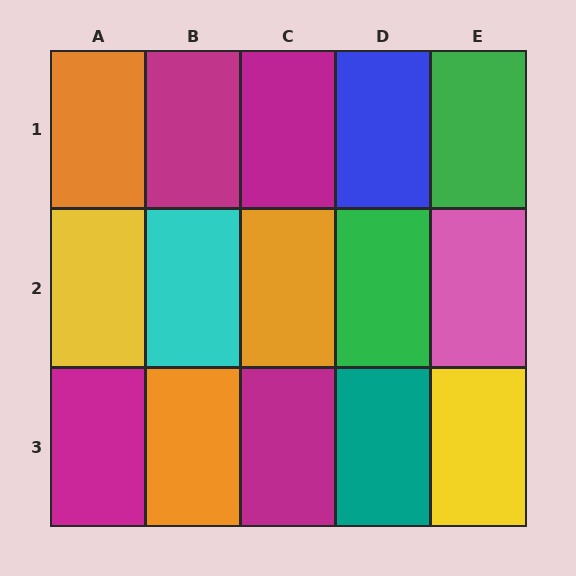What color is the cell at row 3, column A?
Magenta.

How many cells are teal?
1 cell is teal.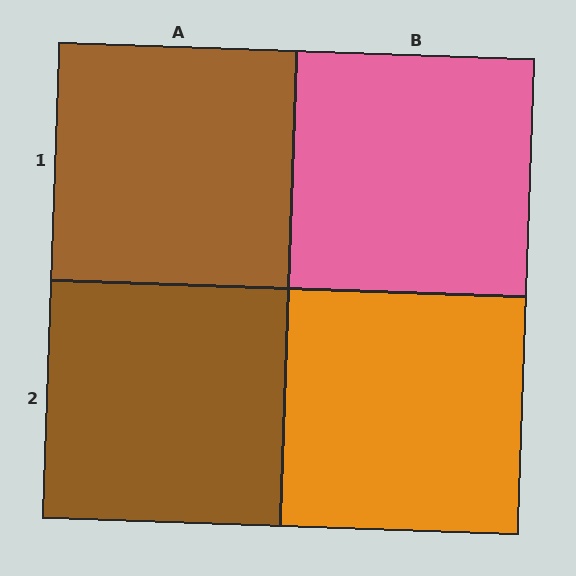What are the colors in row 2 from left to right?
Brown, orange.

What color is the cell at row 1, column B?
Pink.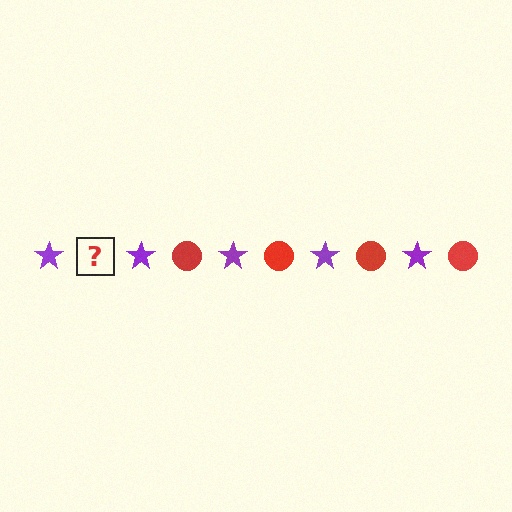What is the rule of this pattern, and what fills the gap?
The rule is that the pattern alternates between purple star and red circle. The gap should be filled with a red circle.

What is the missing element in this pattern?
The missing element is a red circle.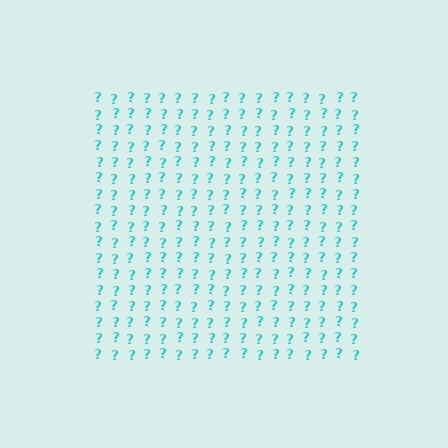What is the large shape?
The large shape is a square.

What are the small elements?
The small elements are question marks.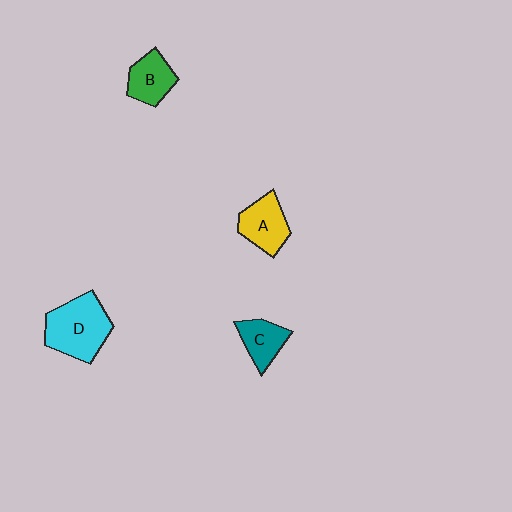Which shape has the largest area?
Shape D (cyan).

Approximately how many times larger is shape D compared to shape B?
Approximately 1.7 times.